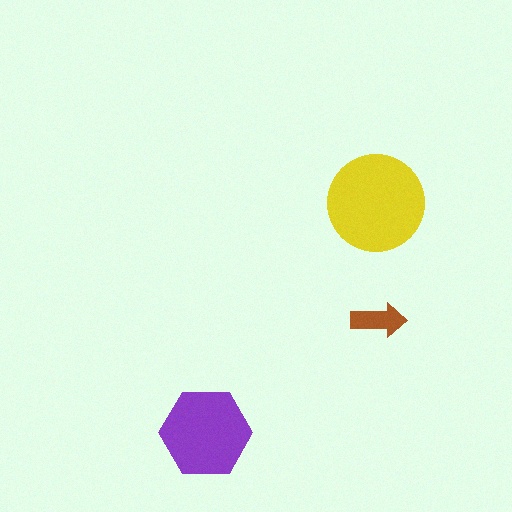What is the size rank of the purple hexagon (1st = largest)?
2nd.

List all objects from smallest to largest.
The brown arrow, the purple hexagon, the yellow circle.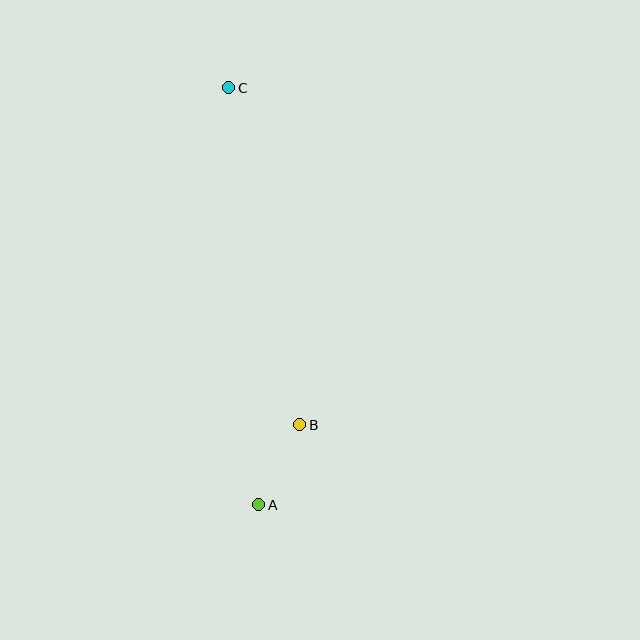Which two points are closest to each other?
Points A and B are closest to each other.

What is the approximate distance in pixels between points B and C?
The distance between B and C is approximately 345 pixels.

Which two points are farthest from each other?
Points A and C are farthest from each other.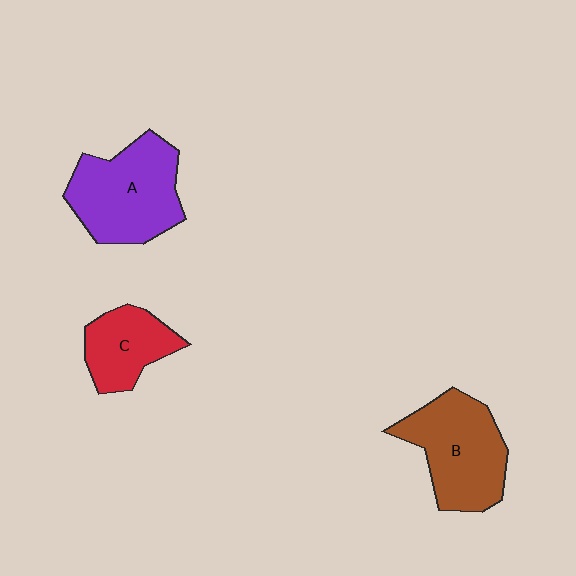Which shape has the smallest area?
Shape C (red).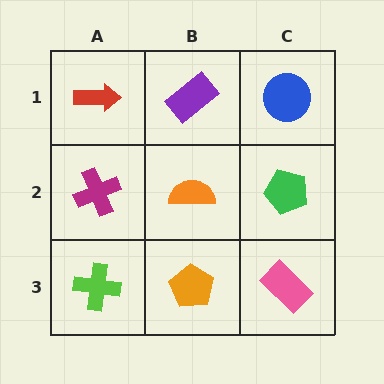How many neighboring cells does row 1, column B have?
3.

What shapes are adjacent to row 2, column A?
A red arrow (row 1, column A), a lime cross (row 3, column A), an orange semicircle (row 2, column B).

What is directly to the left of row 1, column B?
A red arrow.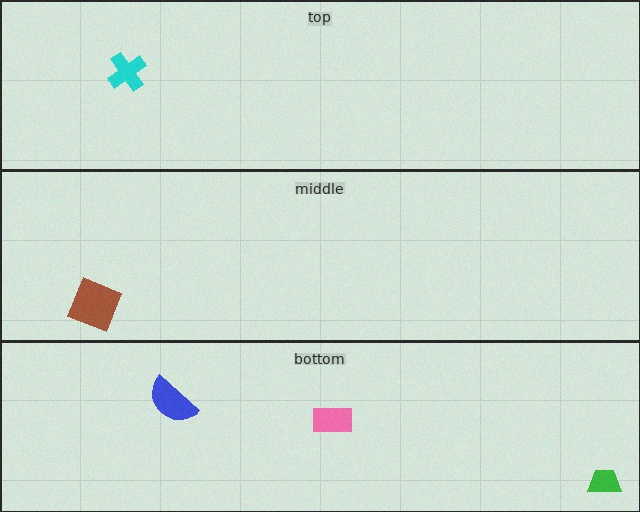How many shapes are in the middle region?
1.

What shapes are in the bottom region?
The green trapezoid, the pink rectangle, the blue semicircle.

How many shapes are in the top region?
1.